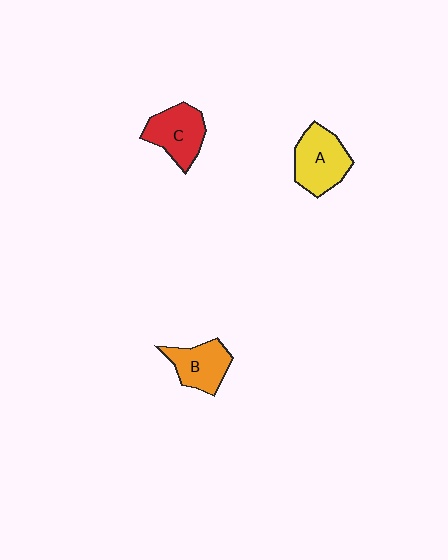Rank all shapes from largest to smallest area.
From largest to smallest: A (yellow), C (red), B (orange).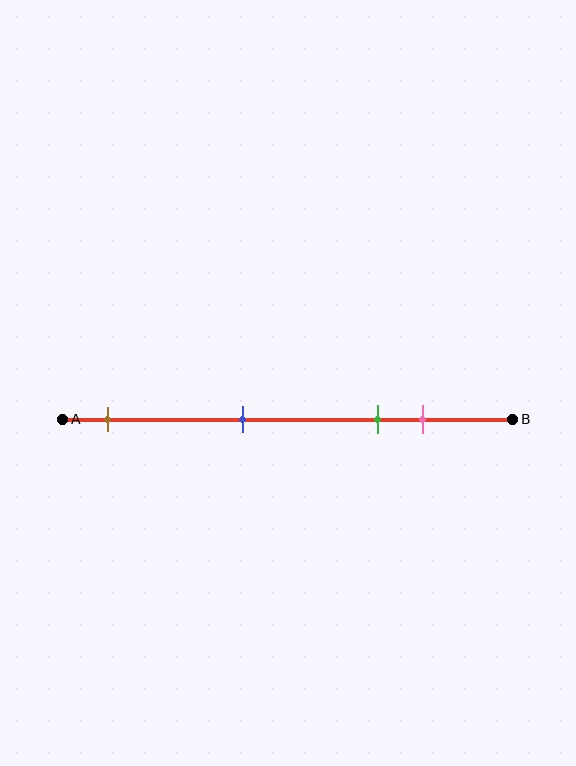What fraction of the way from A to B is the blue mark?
The blue mark is approximately 40% (0.4) of the way from A to B.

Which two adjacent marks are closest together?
The green and pink marks are the closest adjacent pair.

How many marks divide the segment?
There are 4 marks dividing the segment.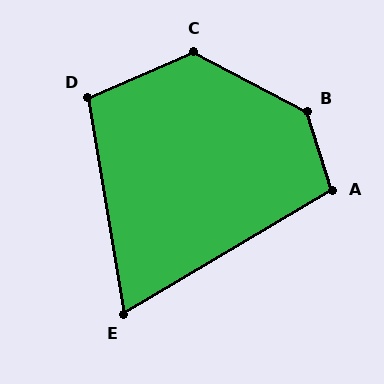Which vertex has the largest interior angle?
B, at approximately 136 degrees.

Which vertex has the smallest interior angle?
E, at approximately 69 degrees.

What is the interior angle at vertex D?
Approximately 104 degrees (obtuse).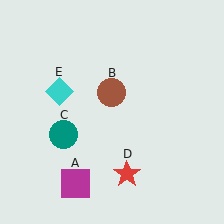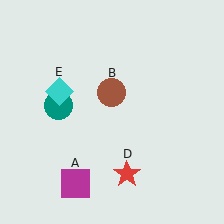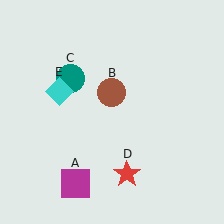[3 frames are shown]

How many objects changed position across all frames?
1 object changed position: teal circle (object C).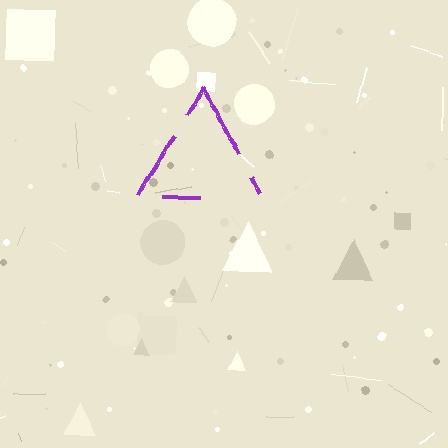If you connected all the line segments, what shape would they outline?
They would outline a triangle.